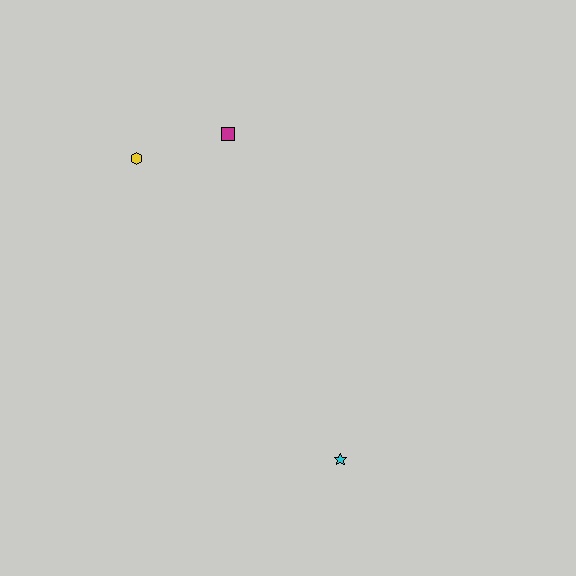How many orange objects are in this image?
There are no orange objects.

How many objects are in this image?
There are 3 objects.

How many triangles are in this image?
There are no triangles.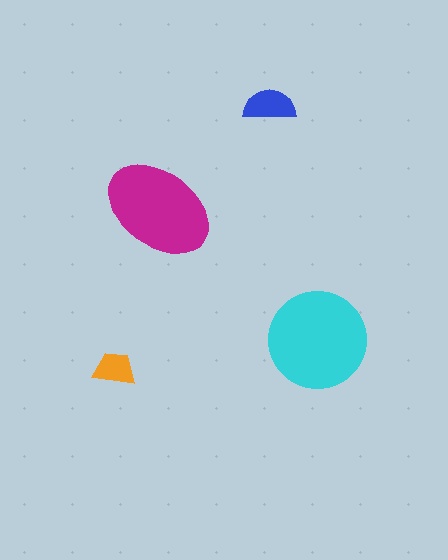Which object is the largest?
The cyan circle.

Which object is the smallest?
The orange trapezoid.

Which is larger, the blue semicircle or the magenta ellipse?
The magenta ellipse.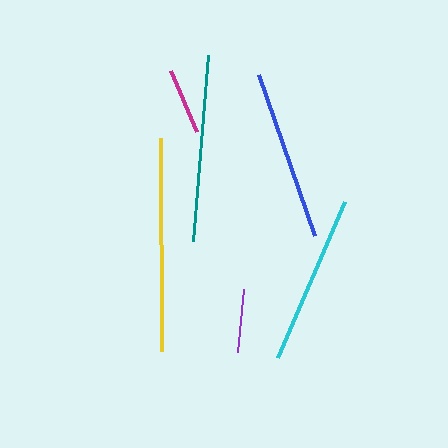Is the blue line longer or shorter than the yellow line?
The yellow line is longer than the blue line.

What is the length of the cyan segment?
The cyan segment is approximately 170 pixels long.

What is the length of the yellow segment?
The yellow segment is approximately 213 pixels long.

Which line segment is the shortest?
The purple line is the shortest at approximately 63 pixels.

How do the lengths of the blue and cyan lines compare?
The blue and cyan lines are approximately the same length.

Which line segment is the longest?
The yellow line is the longest at approximately 213 pixels.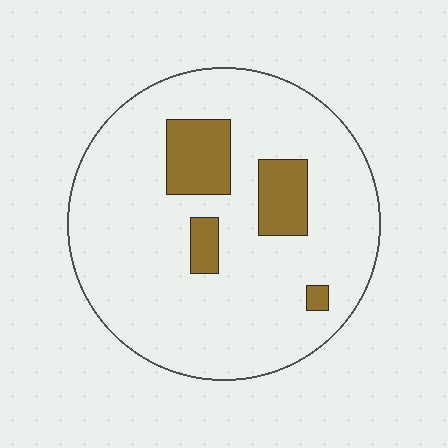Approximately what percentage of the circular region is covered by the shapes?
Approximately 15%.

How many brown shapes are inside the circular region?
4.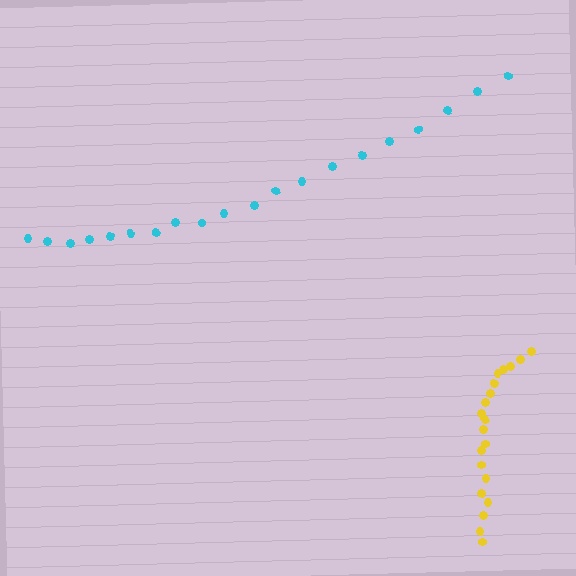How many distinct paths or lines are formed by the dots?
There are 2 distinct paths.